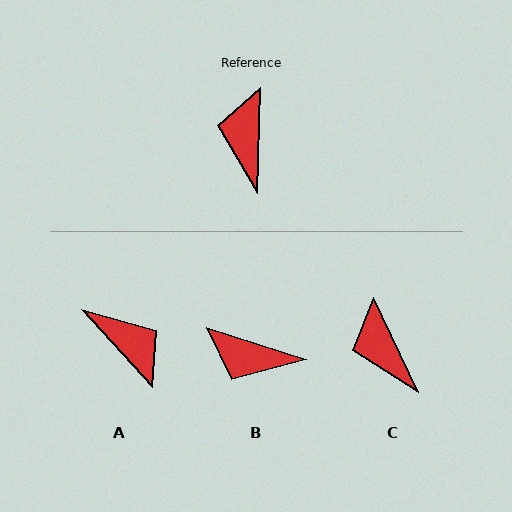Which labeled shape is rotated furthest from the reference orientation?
A, about 136 degrees away.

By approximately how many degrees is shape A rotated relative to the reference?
Approximately 136 degrees clockwise.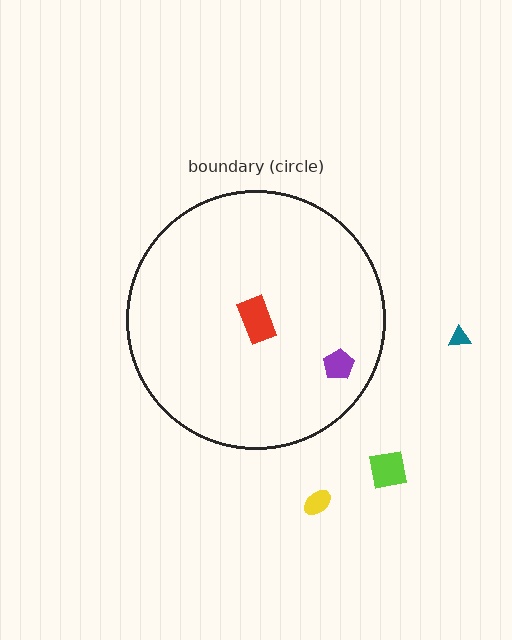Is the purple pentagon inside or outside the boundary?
Inside.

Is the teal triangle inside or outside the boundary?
Outside.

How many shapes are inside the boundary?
2 inside, 3 outside.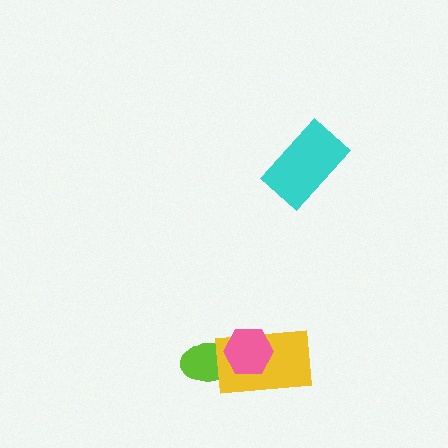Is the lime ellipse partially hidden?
Yes, it is partially covered by another shape.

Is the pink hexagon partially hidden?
No, no other shape covers it.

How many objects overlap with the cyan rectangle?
0 objects overlap with the cyan rectangle.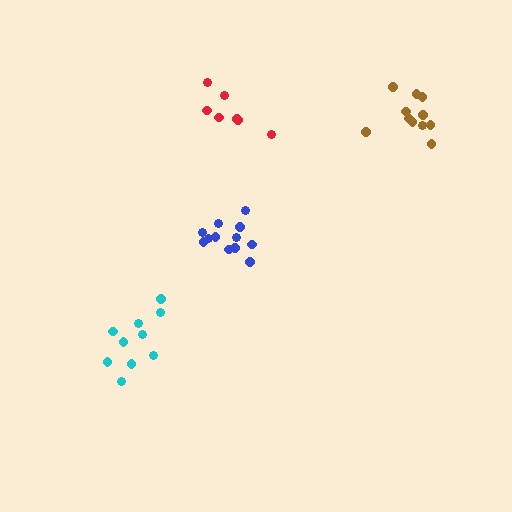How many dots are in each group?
Group 1: 12 dots, Group 2: 11 dots, Group 3: 7 dots, Group 4: 10 dots (40 total).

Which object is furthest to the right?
The brown cluster is rightmost.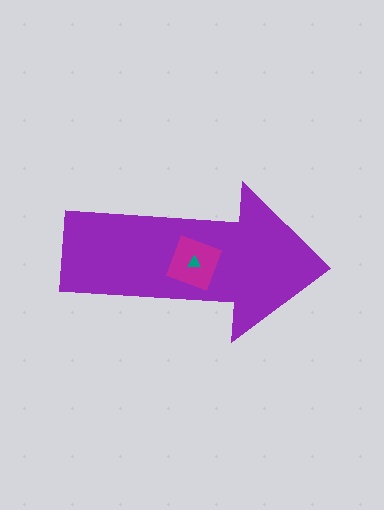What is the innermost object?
The teal triangle.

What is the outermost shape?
The purple arrow.